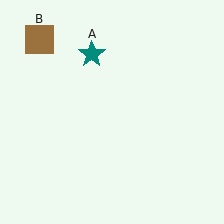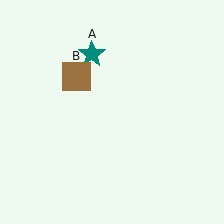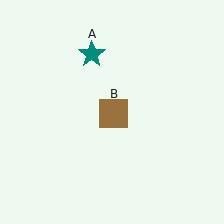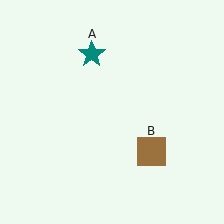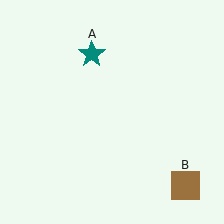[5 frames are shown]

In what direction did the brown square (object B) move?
The brown square (object B) moved down and to the right.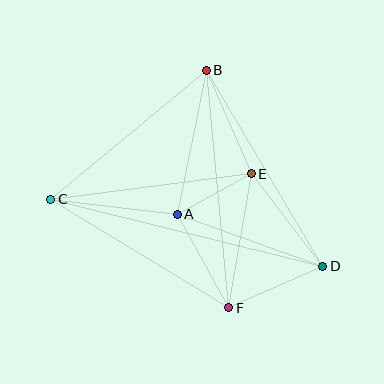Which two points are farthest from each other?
Points C and D are farthest from each other.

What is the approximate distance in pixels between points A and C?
The distance between A and C is approximately 127 pixels.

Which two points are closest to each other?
Points A and E are closest to each other.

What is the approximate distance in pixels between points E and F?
The distance between E and F is approximately 136 pixels.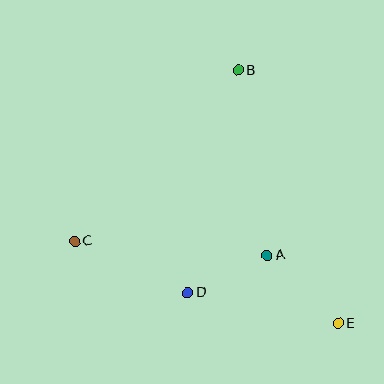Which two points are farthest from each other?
Points C and E are farthest from each other.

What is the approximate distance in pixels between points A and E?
The distance between A and E is approximately 99 pixels.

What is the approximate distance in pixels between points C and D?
The distance between C and D is approximately 124 pixels.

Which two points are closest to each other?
Points A and D are closest to each other.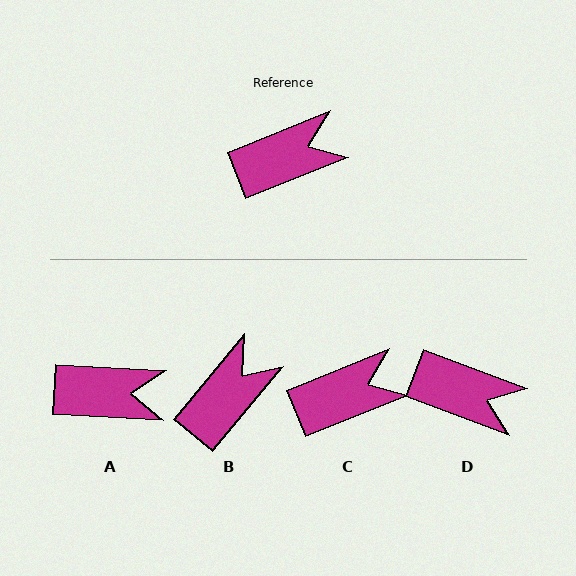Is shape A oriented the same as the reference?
No, it is off by about 25 degrees.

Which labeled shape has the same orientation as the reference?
C.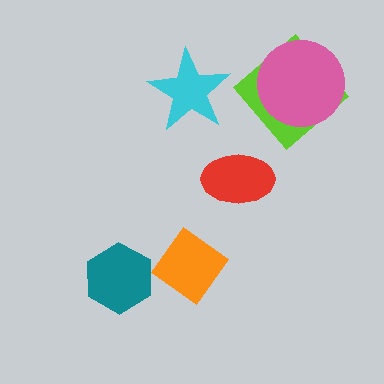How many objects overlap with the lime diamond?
1 object overlaps with the lime diamond.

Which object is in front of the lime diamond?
The pink circle is in front of the lime diamond.